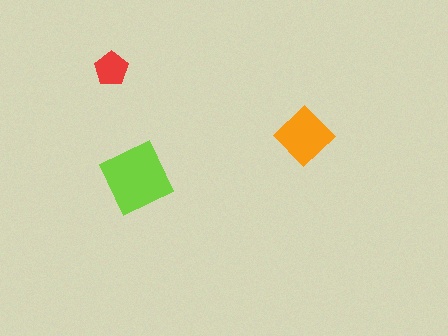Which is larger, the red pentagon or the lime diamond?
The lime diamond.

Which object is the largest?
The lime diamond.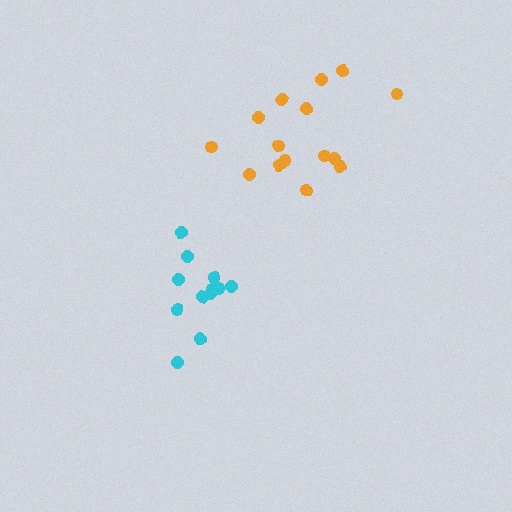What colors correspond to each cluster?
The clusters are colored: cyan, orange.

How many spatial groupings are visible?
There are 2 spatial groupings.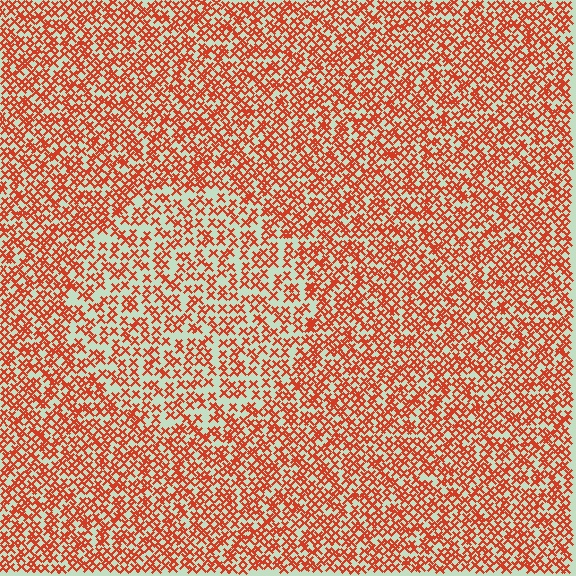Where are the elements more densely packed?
The elements are more densely packed outside the circle boundary.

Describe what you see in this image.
The image contains small red elements arranged at two different densities. A circle-shaped region is visible where the elements are less densely packed than the surrounding area.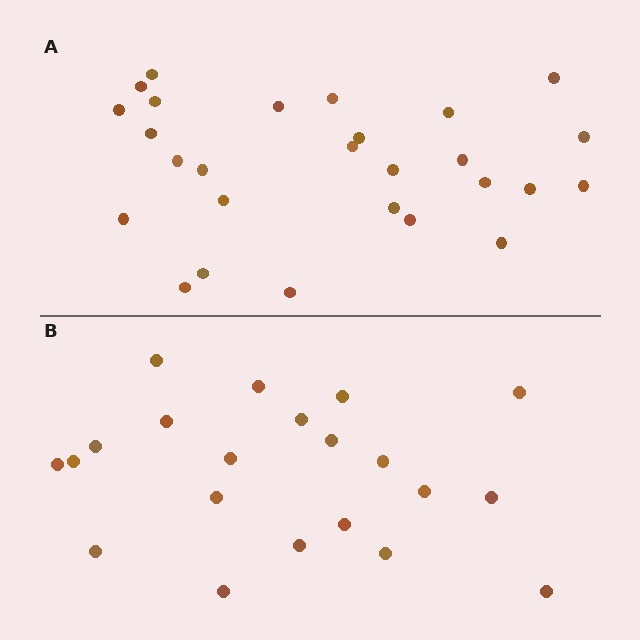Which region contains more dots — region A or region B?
Region A (the top region) has more dots.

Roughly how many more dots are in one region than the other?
Region A has about 6 more dots than region B.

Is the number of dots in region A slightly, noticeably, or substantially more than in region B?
Region A has noticeably more, but not dramatically so. The ratio is roughly 1.3 to 1.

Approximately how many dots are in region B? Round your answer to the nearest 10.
About 20 dots. (The exact count is 21, which rounds to 20.)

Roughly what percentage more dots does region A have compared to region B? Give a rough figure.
About 30% more.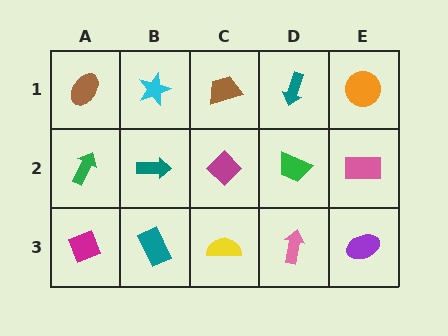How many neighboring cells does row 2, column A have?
3.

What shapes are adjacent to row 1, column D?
A green trapezoid (row 2, column D), a brown trapezoid (row 1, column C), an orange circle (row 1, column E).